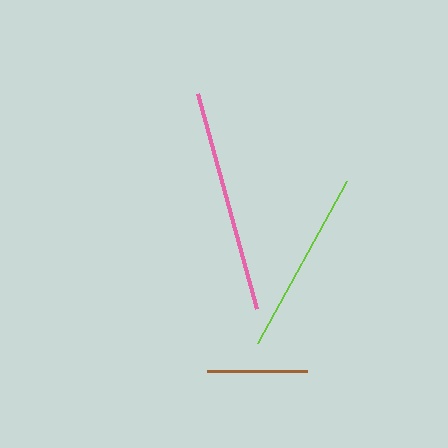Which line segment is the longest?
The pink line is the longest at approximately 223 pixels.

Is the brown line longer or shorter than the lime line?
The lime line is longer than the brown line.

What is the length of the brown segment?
The brown segment is approximately 100 pixels long.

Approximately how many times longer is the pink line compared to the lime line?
The pink line is approximately 1.2 times the length of the lime line.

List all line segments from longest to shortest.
From longest to shortest: pink, lime, brown.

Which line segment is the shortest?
The brown line is the shortest at approximately 100 pixels.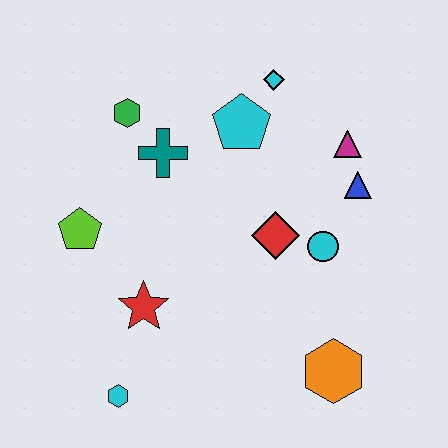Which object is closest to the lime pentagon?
The red star is closest to the lime pentagon.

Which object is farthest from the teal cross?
The orange hexagon is farthest from the teal cross.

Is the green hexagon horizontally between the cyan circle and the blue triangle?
No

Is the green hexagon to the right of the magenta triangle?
No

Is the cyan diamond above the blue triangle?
Yes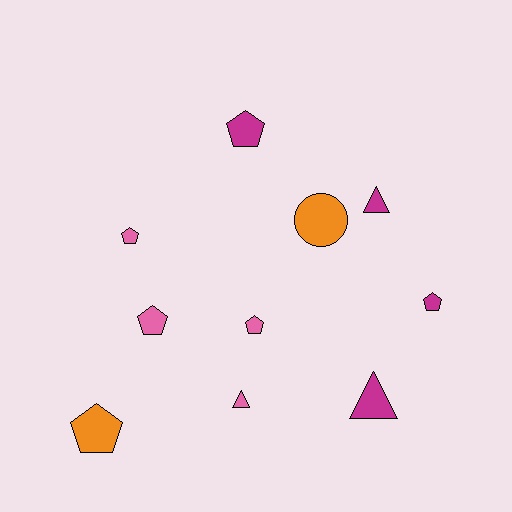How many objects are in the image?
There are 10 objects.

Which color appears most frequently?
Magenta, with 4 objects.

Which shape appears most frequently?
Pentagon, with 6 objects.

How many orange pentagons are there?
There is 1 orange pentagon.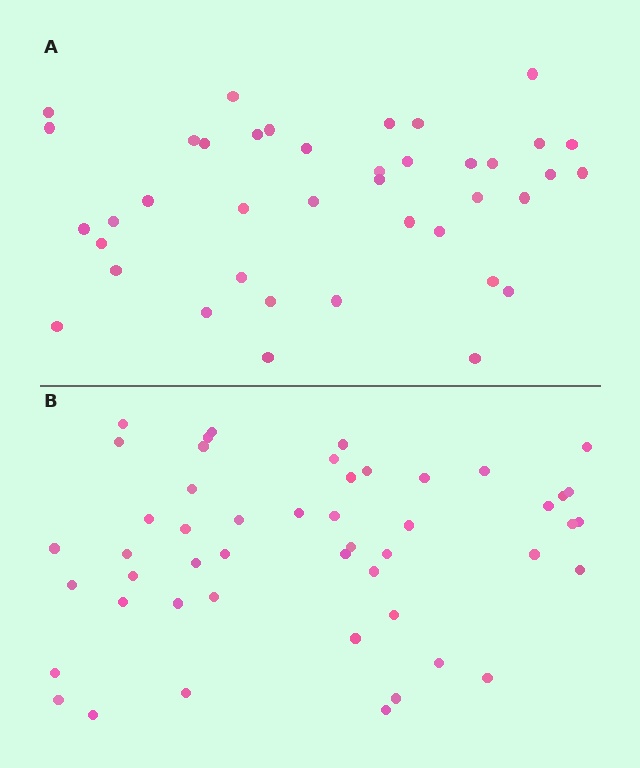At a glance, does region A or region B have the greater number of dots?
Region B (the bottom region) has more dots.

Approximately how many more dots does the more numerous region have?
Region B has roughly 8 or so more dots than region A.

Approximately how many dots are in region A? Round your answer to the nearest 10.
About 40 dots.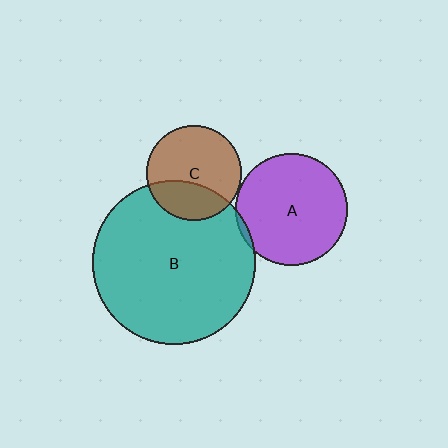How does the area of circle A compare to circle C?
Approximately 1.4 times.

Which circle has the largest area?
Circle B (teal).